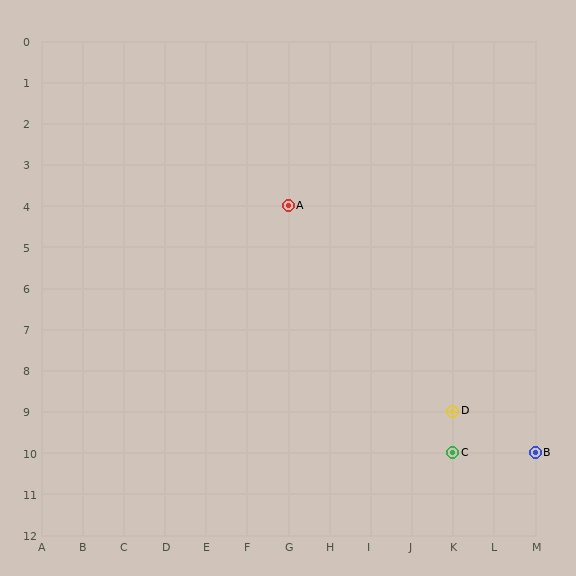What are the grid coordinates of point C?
Point C is at grid coordinates (K, 10).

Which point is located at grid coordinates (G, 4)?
Point A is at (G, 4).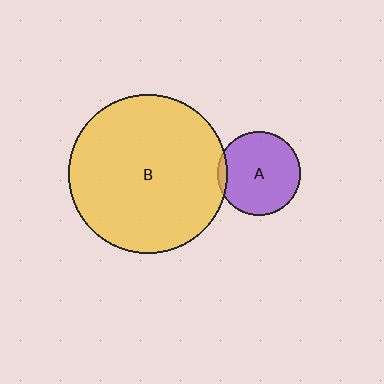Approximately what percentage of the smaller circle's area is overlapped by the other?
Approximately 5%.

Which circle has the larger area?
Circle B (yellow).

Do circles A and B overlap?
Yes.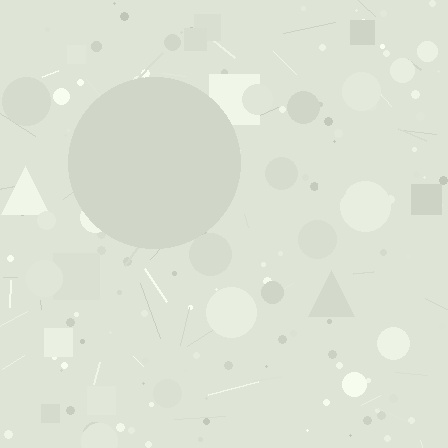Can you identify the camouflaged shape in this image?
The camouflaged shape is a circle.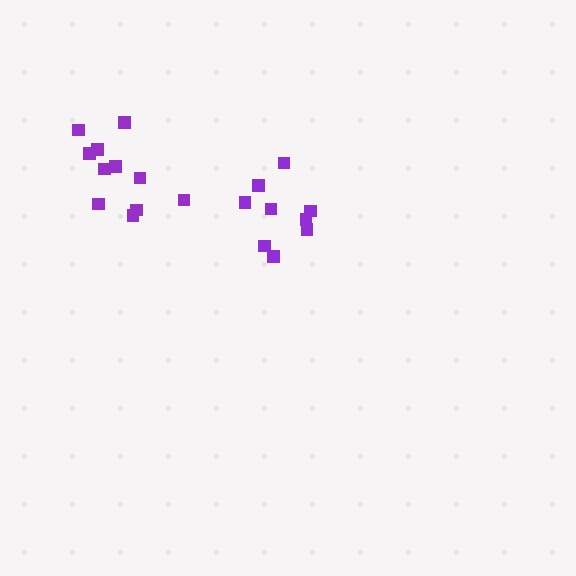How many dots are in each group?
Group 1: 9 dots, Group 2: 11 dots (20 total).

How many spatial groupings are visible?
There are 2 spatial groupings.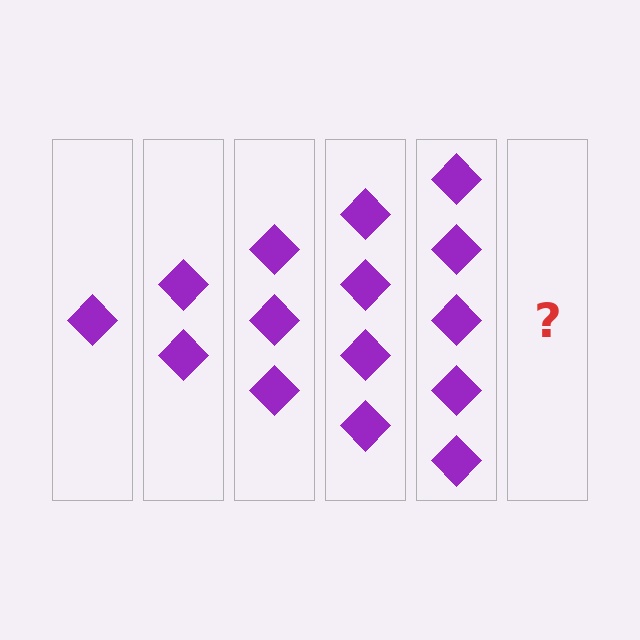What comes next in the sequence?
The next element should be 6 diamonds.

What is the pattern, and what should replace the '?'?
The pattern is that each step adds one more diamond. The '?' should be 6 diamonds.